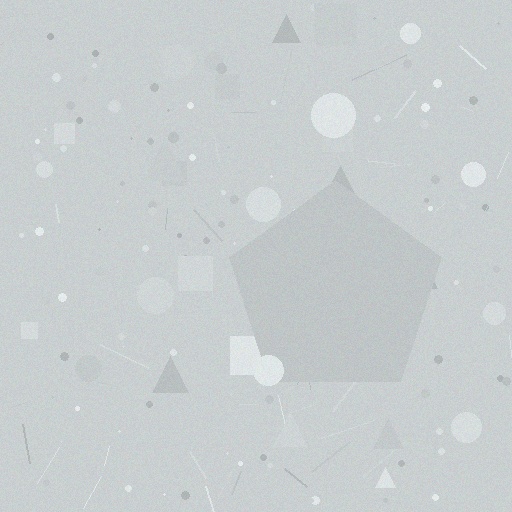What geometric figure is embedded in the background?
A pentagon is embedded in the background.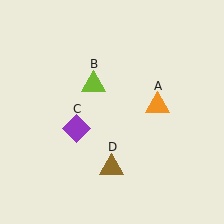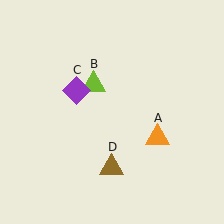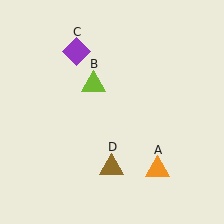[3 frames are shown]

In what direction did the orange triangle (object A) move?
The orange triangle (object A) moved down.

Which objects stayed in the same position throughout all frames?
Lime triangle (object B) and brown triangle (object D) remained stationary.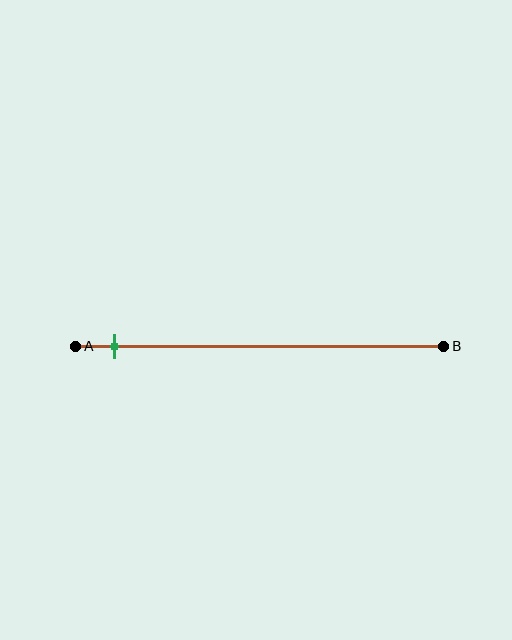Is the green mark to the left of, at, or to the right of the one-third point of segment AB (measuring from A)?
The green mark is to the left of the one-third point of segment AB.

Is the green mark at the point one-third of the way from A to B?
No, the mark is at about 10% from A, not at the 33% one-third point.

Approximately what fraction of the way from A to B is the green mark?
The green mark is approximately 10% of the way from A to B.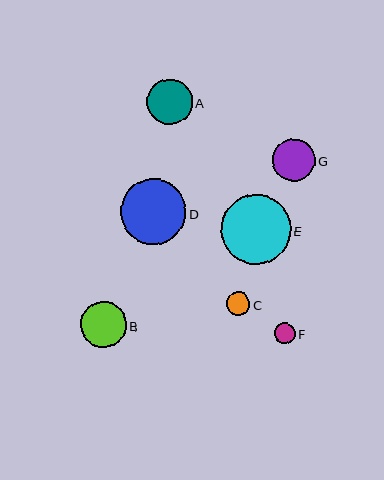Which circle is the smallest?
Circle F is the smallest with a size of approximately 21 pixels.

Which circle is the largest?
Circle E is the largest with a size of approximately 70 pixels.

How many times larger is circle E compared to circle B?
Circle E is approximately 1.5 times the size of circle B.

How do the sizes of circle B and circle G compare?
Circle B and circle G are approximately the same size.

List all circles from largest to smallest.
From largest to smallest: E, D, B, A, G, C, F.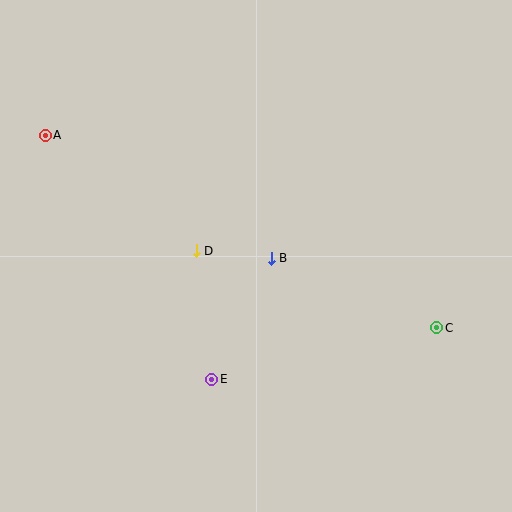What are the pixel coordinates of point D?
Point D is at (196, 251).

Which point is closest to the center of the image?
Point B at (271, 258) is closest to the center.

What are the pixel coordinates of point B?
Point B is at (271, 258).